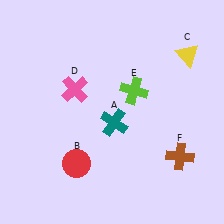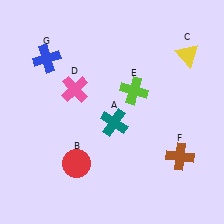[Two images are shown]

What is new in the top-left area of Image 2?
A blue cross (G) was added in the top-left area of Image 2.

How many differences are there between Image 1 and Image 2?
There is 1 difference between the two images.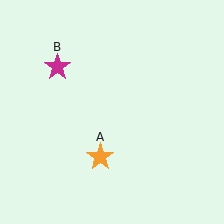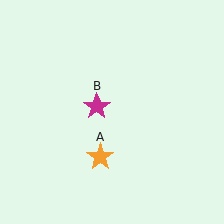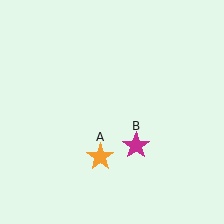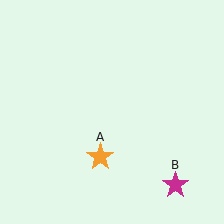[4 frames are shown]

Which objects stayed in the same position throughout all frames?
Orange star (object A) remained stationary.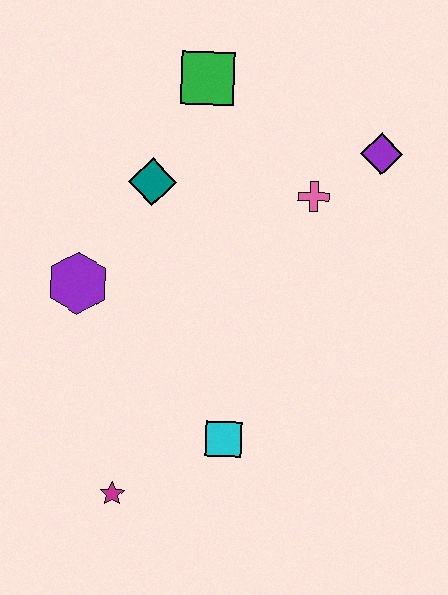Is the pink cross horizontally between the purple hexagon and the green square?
No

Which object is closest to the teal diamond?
The green square is closest to the teal diamond.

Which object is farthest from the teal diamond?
The magenta star is farthest from the teal diamond.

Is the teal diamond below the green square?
Yes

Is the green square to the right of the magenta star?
Yes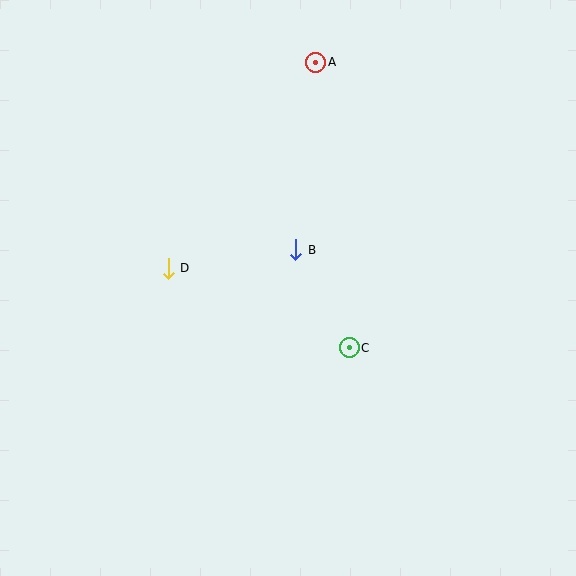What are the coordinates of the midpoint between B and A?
The midpoint between B and A is at (306, 156).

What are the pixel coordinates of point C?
Point C is at (349, 348).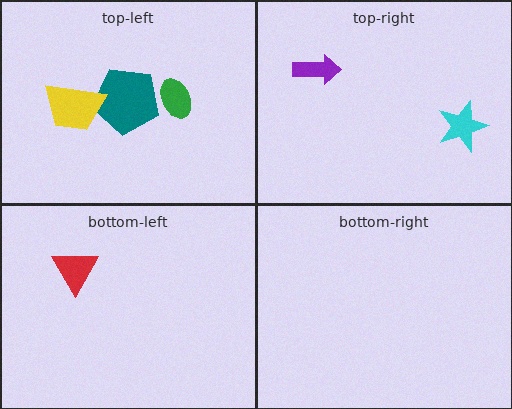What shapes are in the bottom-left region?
The red triangle.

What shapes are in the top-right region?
The purple arrow, the cyan star.